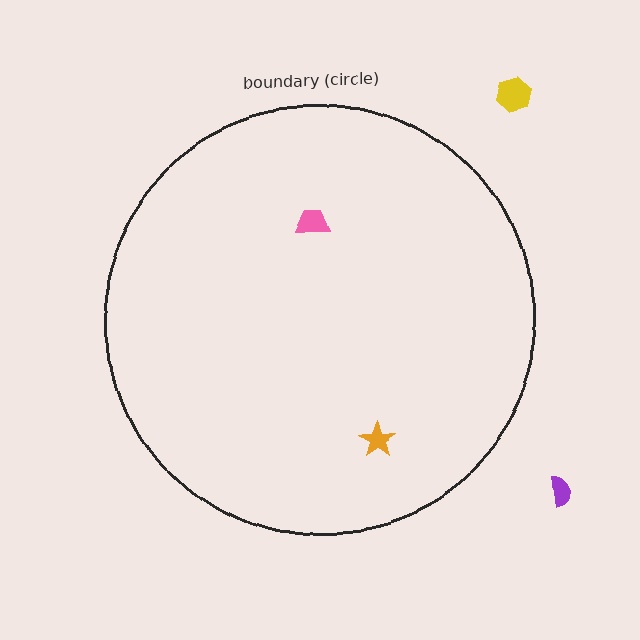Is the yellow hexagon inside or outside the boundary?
Outside.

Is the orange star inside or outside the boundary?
Inside.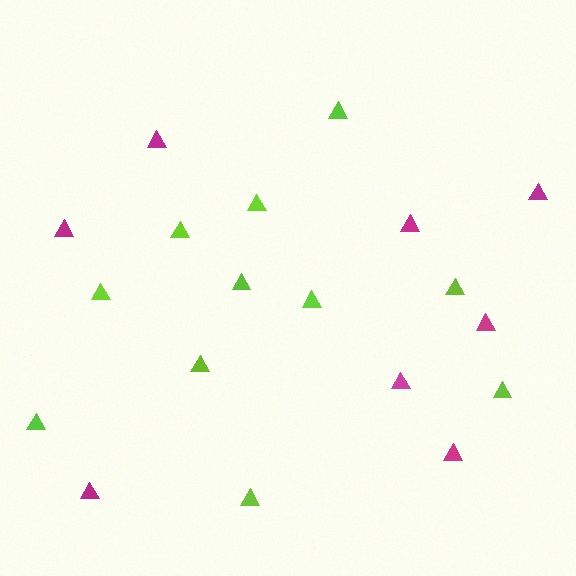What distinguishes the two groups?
There are 2 groups: one group of magenta triangles (8) and one group of lime triangles (11).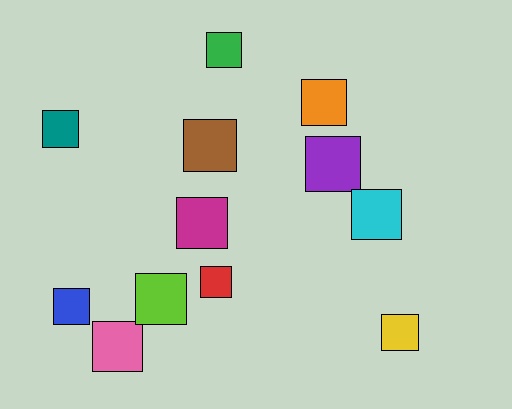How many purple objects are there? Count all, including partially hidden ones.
There is 1 purple object.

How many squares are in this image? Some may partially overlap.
There are 12 squares.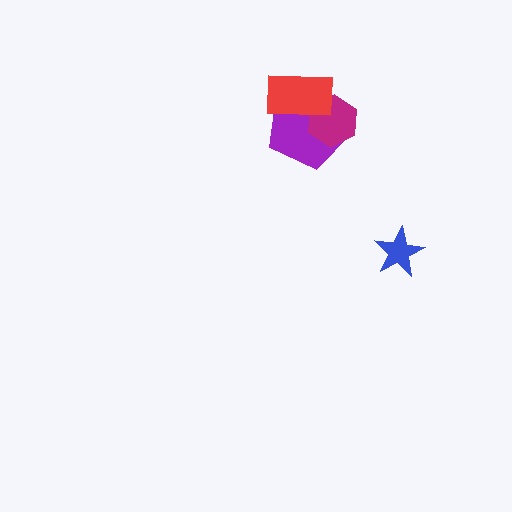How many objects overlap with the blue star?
0 objects overlap with the blue star.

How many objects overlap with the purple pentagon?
2 objects overlap with the purple pentagon.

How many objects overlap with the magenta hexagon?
2 objects overlap with the magenta hexagon.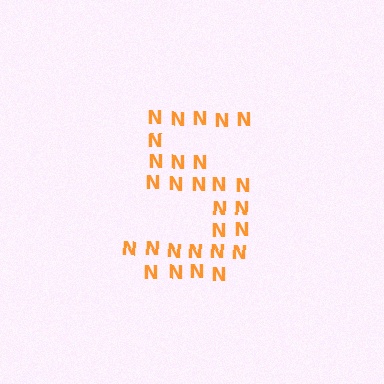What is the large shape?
The large shape is the digit 5.